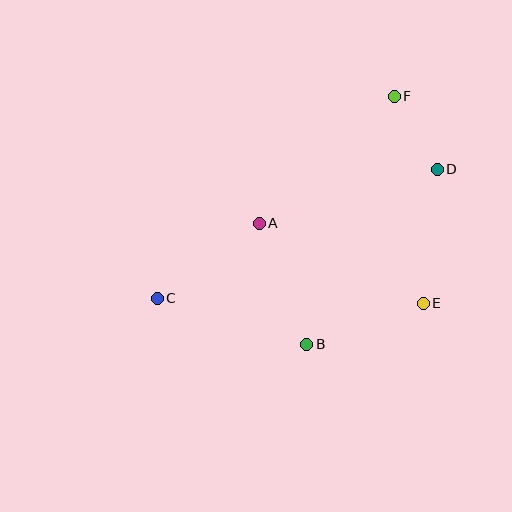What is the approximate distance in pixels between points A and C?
The distance between A and C is approximately 127 pixels.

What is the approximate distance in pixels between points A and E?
The distance between A and E is approximately 182 pixels.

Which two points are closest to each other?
Points D and F are closest to each other.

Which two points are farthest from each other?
Points C and F are farthest from each other.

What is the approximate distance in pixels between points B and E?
The distance between B and E is approximately 124 pixels.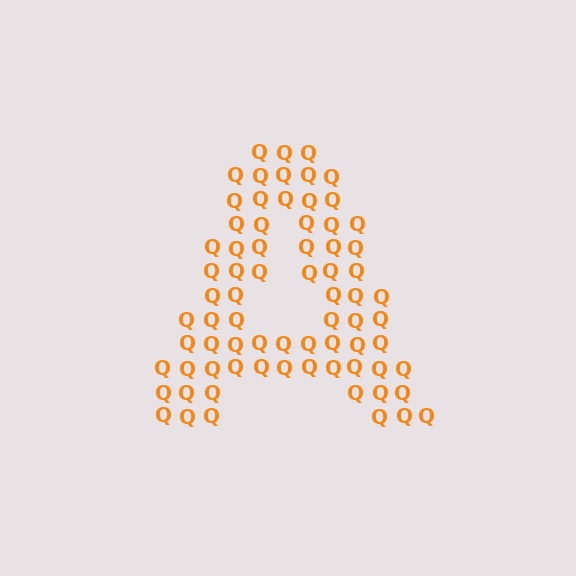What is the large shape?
The large shape is the letter A.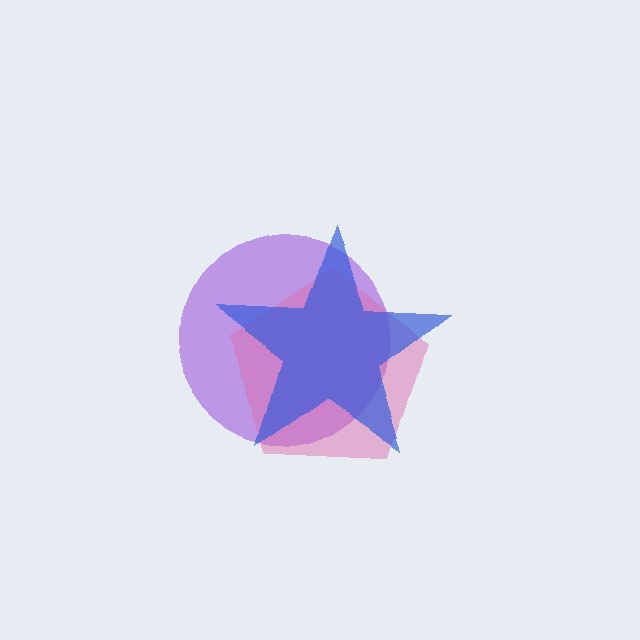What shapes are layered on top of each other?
The layered shapes are: a purple circle, a pink pentagon, a blue star.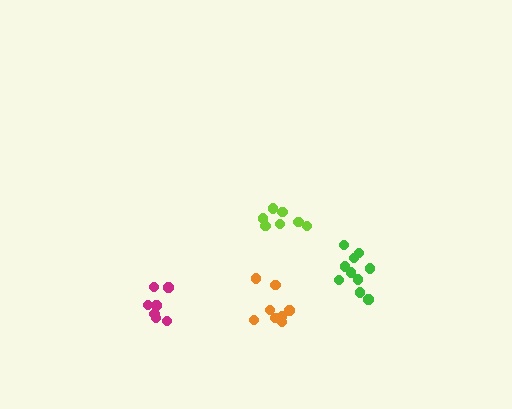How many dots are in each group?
Group 1: 8 dots, Group 2: 7 dots, Group 3: 8 dots, Group 4: 10 dots (33 total).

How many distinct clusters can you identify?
There are 4 distinct clusters.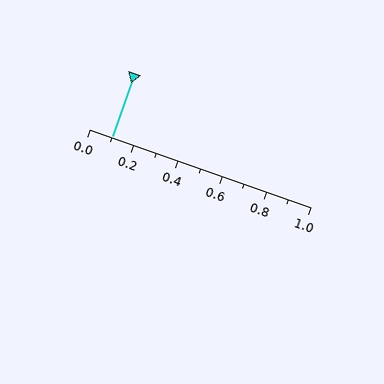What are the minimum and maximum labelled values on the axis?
The axis runs from 0.0 to 1.0.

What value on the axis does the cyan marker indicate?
The marker indicates approximately 0.1.